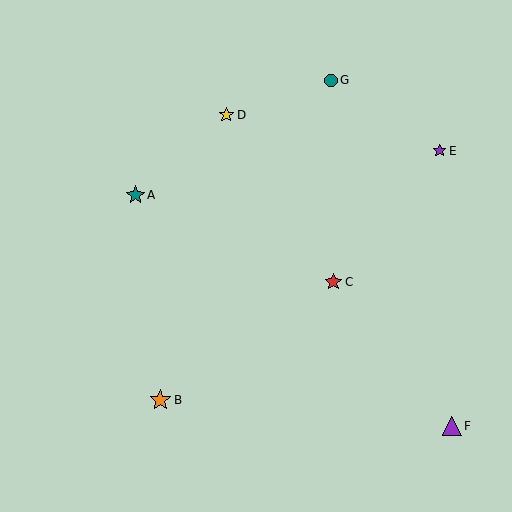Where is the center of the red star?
The center of the red star is at (333, 282).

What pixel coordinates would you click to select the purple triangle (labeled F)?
Click at (452, 426) to select the purple triangle F.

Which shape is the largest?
The orange star (labeled B) is the largest.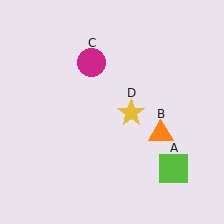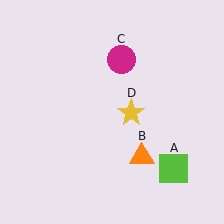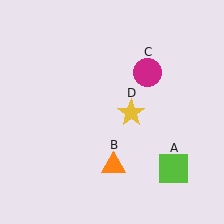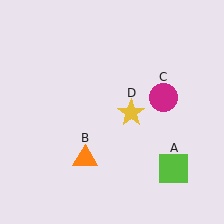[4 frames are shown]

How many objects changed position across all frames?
2 objects changed position: orange triangle (object B), magenta circle (object C).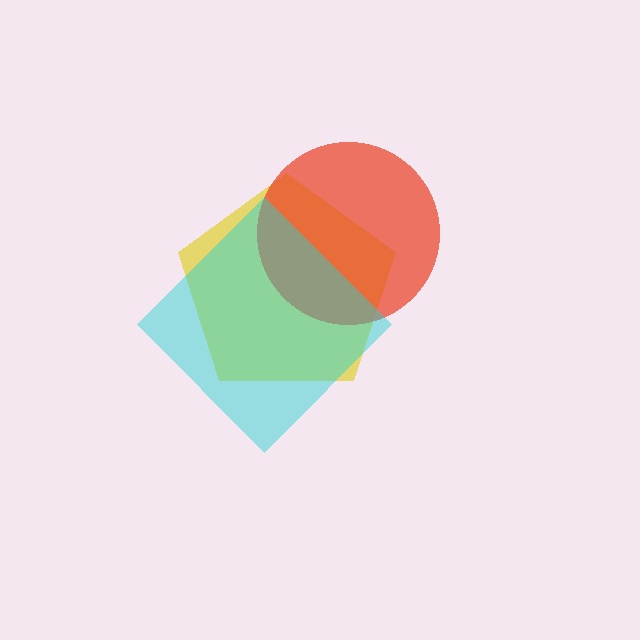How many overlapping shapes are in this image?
There are 3 overlapping shapes in the image.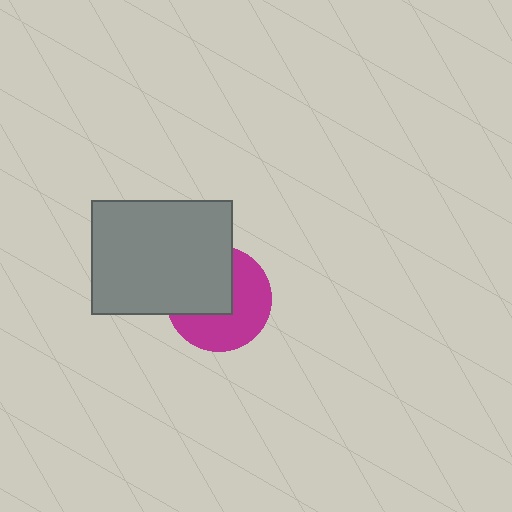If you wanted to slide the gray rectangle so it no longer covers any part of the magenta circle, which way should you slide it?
Slide it toward the upper-left — that is the most direct way to separate the two shapes.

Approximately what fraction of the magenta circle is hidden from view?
Roughly 46% of the magenta circle is hidden behind the gray rectangle.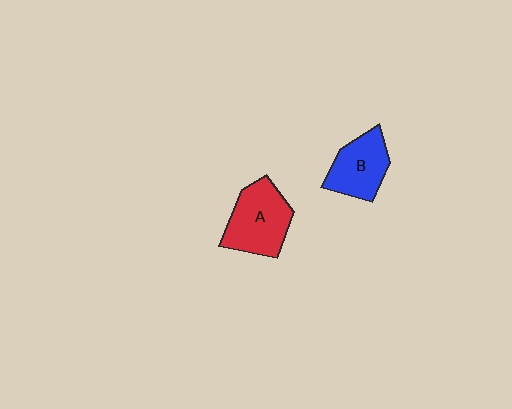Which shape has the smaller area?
Shape B (blue).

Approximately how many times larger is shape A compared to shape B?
Approximately 1.2 times.